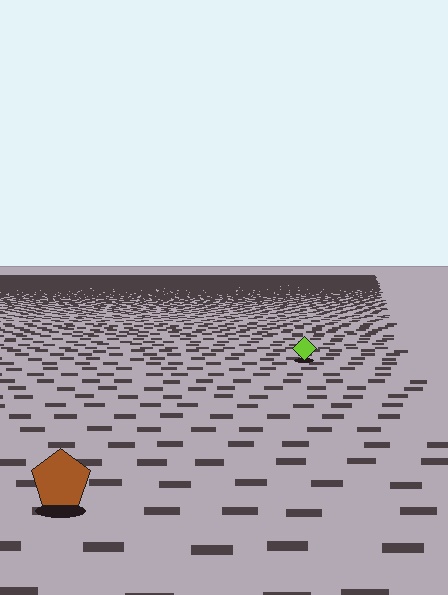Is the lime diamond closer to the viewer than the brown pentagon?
No. The brown pentagon is closer — you can tell from the texture gradient: the ground texture is coarser near it.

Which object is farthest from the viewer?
The lime diamond is farthest from the viewer. It appears smaller and the ground texture around it is denser.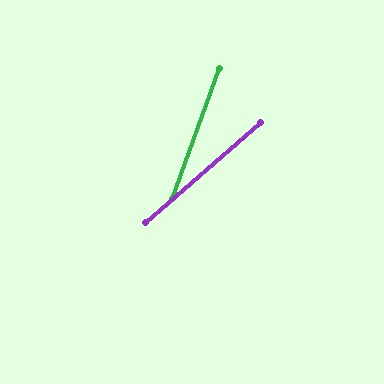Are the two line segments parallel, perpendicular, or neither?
Neither parallel nor perpendicular — they differ by about 29°.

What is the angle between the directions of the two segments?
Approximately 29 degrees.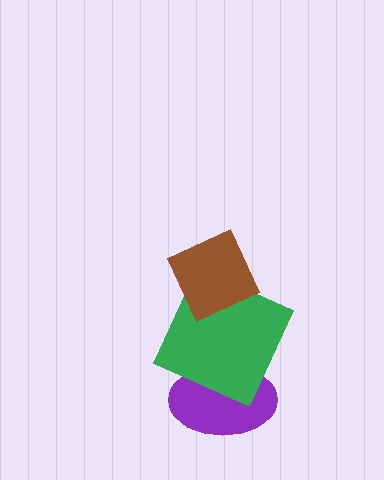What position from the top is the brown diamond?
The brown diamond is 1st from the top.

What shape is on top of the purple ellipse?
The green square is on top of the purple ellipse.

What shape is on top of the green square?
The brown diamond is on top of the green square.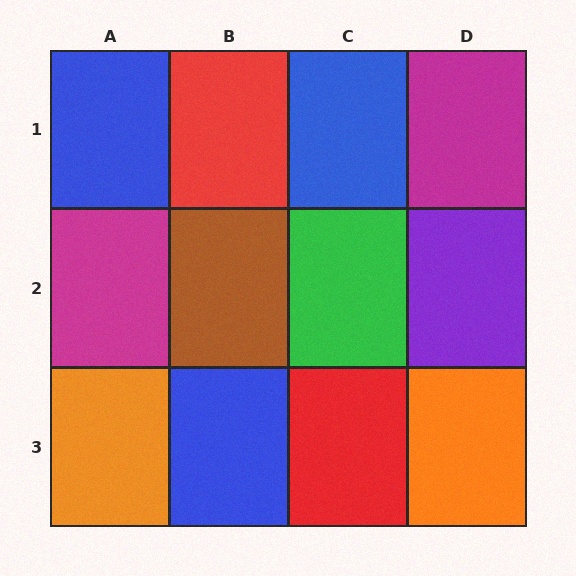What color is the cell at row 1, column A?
Blue.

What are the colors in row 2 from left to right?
Magenta, brown, green, purple.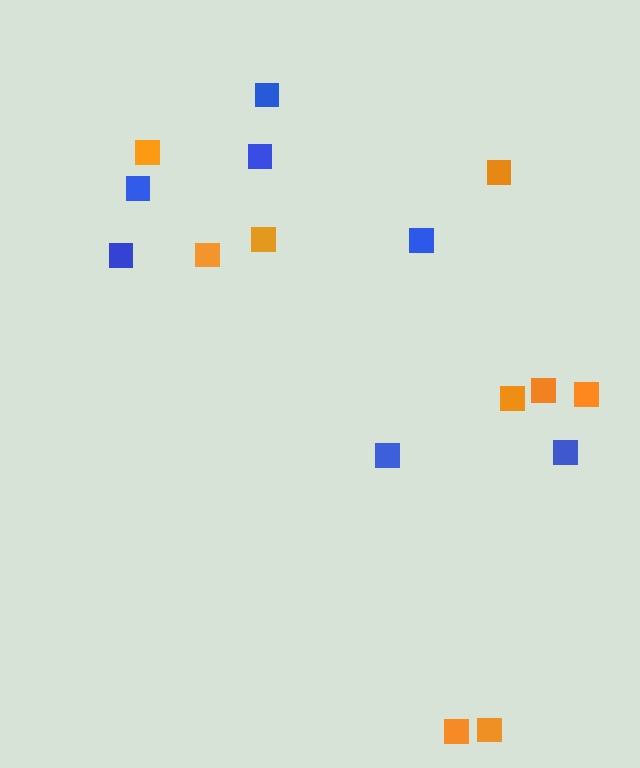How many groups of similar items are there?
There are 2 groups: one group of orange squares (9) and one group of blue squares (7).